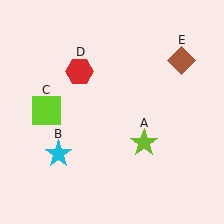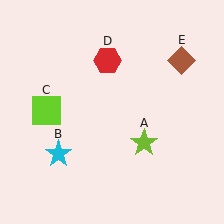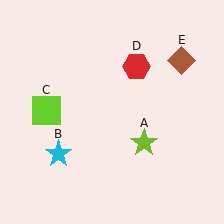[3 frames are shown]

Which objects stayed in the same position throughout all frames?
Lime star (object A) and cyan star (object B) and lime square (object C) and brown diamond (object E) remained stationary.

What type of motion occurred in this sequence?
The red hexagon (object D) rotated clockwise around the center of the scene.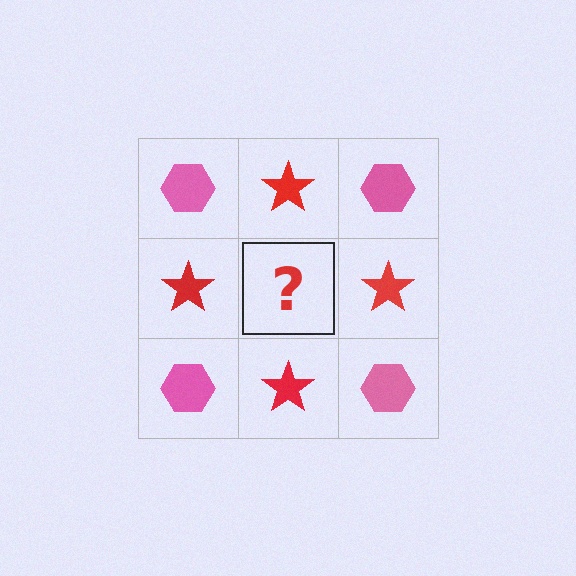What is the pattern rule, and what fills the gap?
The rule is that it alternates pink hexagon and red star in a checkerboard pattern. The gap should be filled with a pink hexagon.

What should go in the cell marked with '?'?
The missing cell should contain a pink hexagon.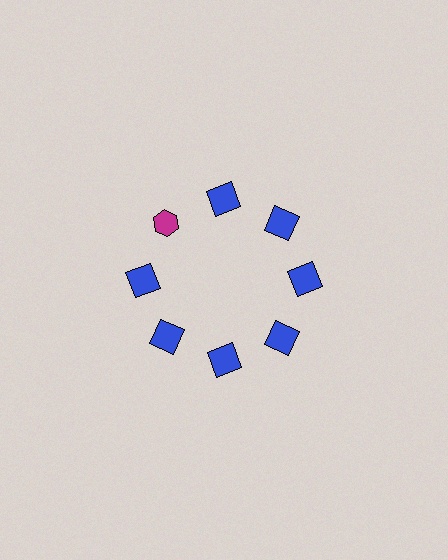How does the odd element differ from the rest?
It differs in both color (magenta instead of blue) and shape (hexagon instead of square).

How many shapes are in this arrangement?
There are 8 shapes arranged in a ring pattern.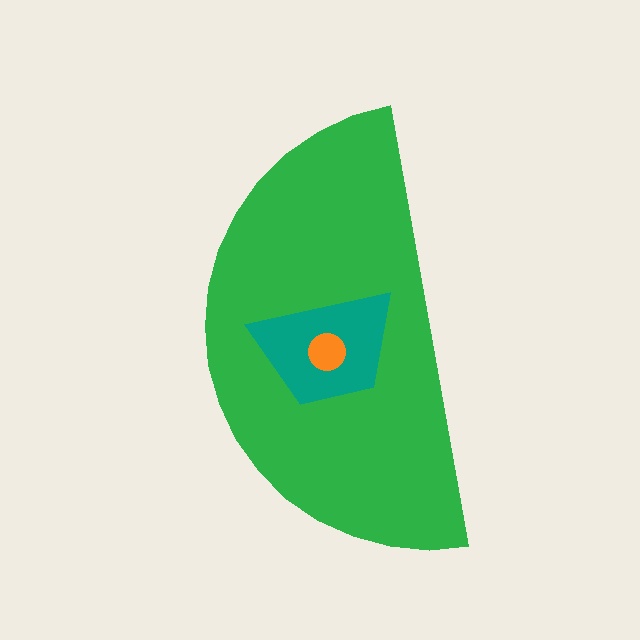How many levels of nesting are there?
3.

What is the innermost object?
The orange circle.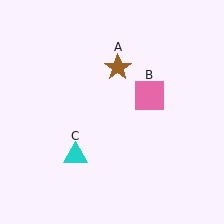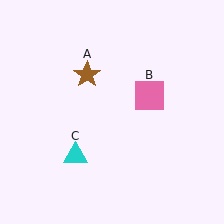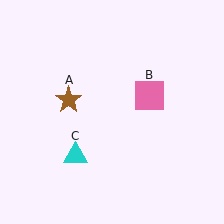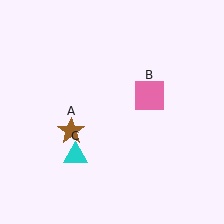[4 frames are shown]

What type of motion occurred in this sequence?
The brown star (object A) rotated counterclockwise around the center of the scene.